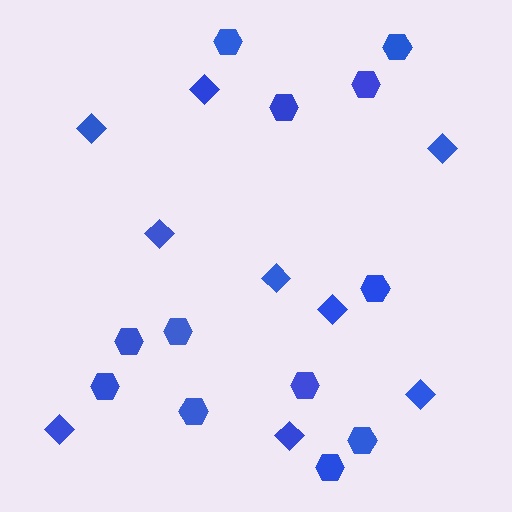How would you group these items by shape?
There are 2 groups: one group of hexagons (12) and one group of diamonds (9).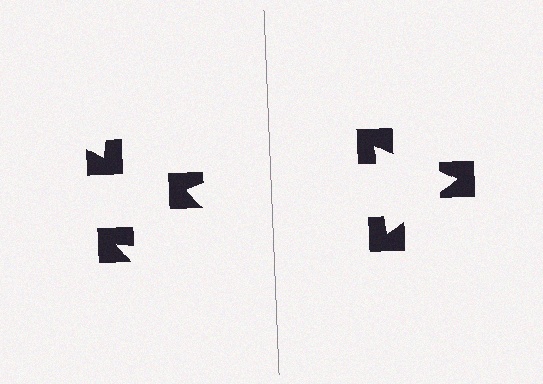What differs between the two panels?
The notched squares are positioned identically on both sides; only the wedge orientations differ. On the right they align to a triangle; on the left they are misaligned.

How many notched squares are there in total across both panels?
6 — 3 on each side.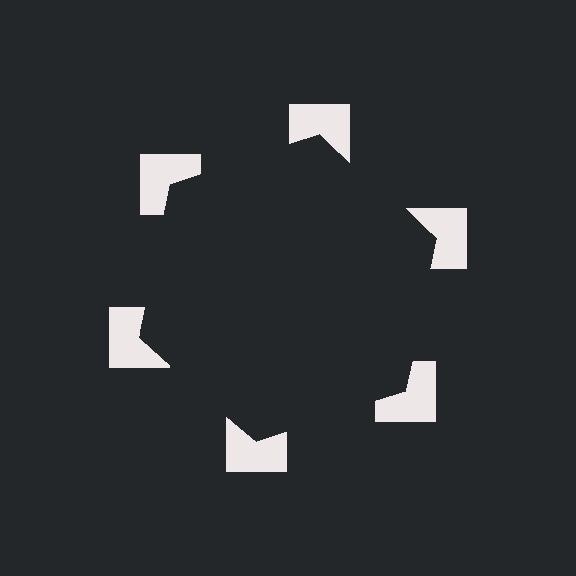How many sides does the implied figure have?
6 sides.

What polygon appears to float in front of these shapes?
An illusory hexagon — its edges are inferred from the aligned wedge cuts in the notched squares, not physically drawn.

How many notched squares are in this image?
There are 6 — one at each vertex of the illusory hexagon.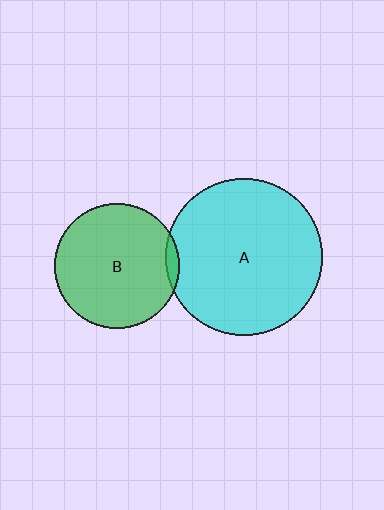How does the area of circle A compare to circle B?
Approximately 1.6 times.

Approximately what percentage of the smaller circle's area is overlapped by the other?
Approximately 5%.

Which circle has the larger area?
Circle A (cyan).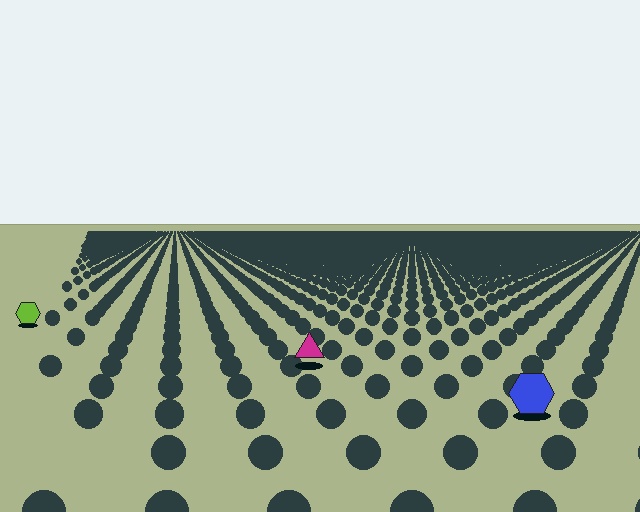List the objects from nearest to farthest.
From nearest to farthest: the blue hexagon, the magenta triangle, the lime hexagon.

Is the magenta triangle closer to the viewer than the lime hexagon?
Yes. The magenta triangle is closer — you can tell from the texture gradient: the ground texture is coarser near it.